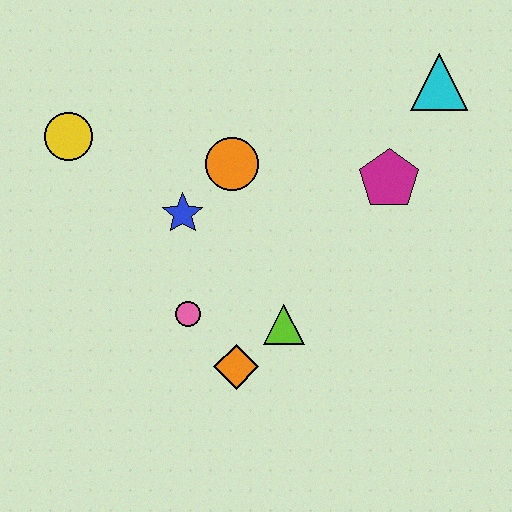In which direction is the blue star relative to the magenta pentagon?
The blue star is to the left of the magenta pentagon.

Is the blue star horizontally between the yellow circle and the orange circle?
Yes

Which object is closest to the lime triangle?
The orange diamond is closest to the lime triangle.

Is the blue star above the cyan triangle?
No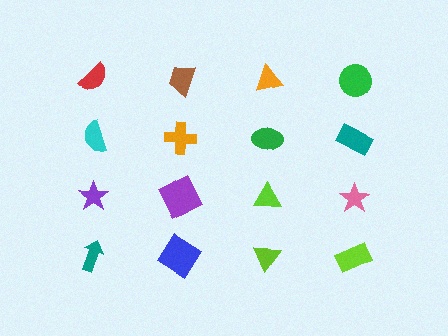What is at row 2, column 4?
A teal rectangle.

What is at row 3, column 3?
A lime triangle.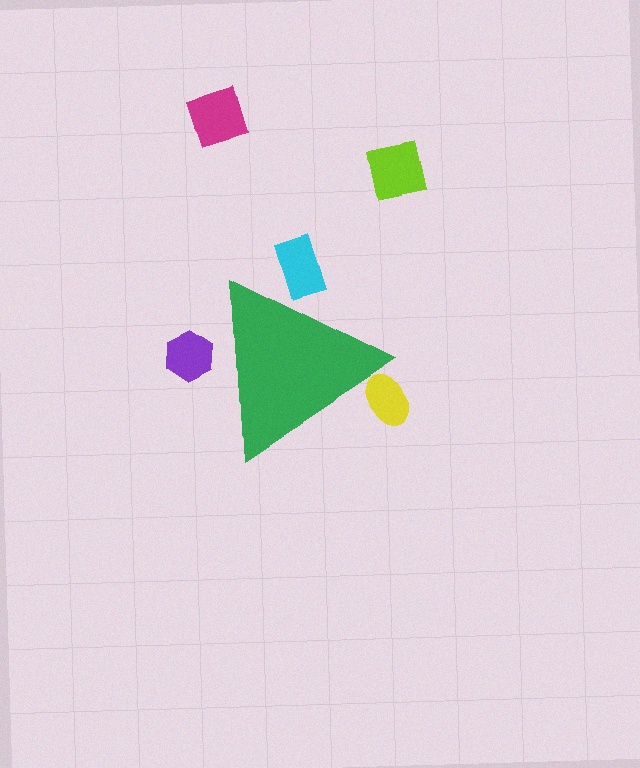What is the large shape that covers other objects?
A green triangle.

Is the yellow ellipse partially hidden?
Yes, the yellow ellipse is partially hidden behind the green triangle.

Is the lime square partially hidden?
No, the lime square is fully visible.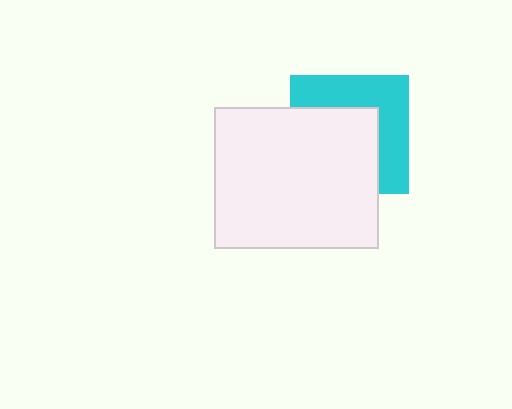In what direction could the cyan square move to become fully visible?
The cyan square could move toward the upper-right. That would shift it out from behind the white rectangle entirely.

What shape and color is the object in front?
The object in front is a white rectangle.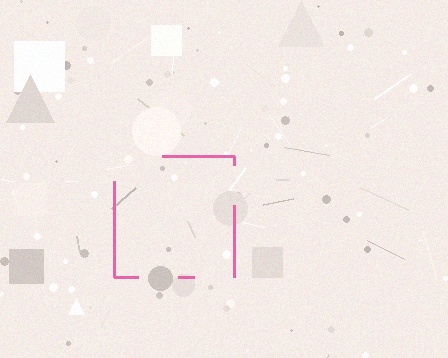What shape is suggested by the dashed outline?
The dashed outline suggests a square.